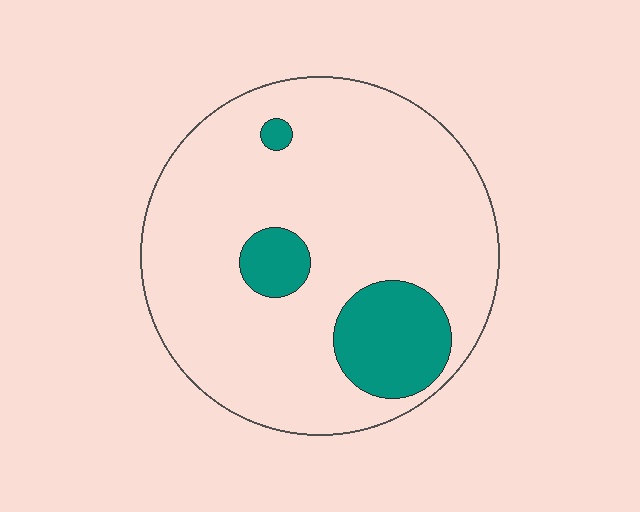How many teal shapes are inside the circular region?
3.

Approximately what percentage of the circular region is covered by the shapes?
Approximately 15%.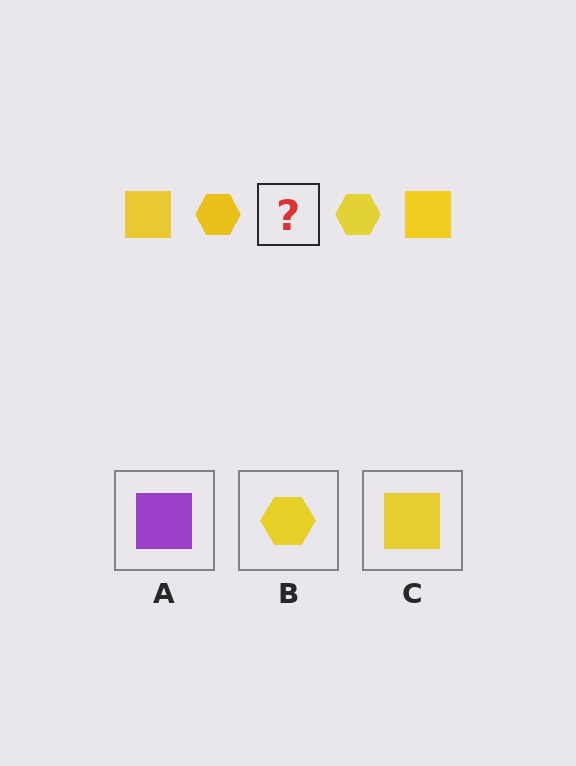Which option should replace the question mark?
Option C.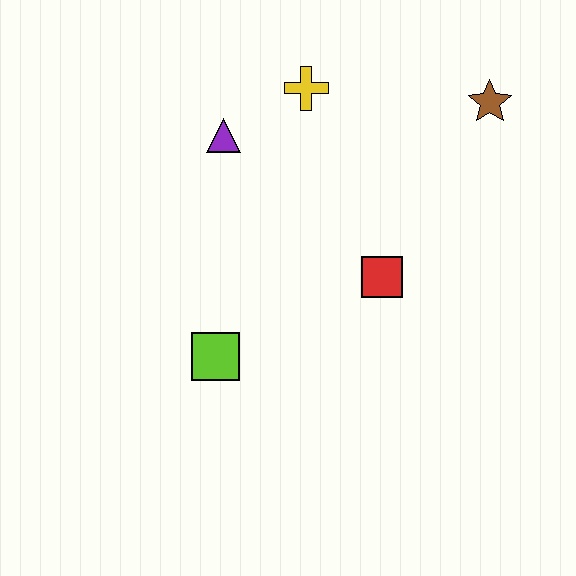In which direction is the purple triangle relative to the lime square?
The purple triangle is above the lime square.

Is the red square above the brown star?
No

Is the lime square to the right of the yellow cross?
No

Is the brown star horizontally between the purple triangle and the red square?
No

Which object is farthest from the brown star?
The lime square is farthest from the brown star.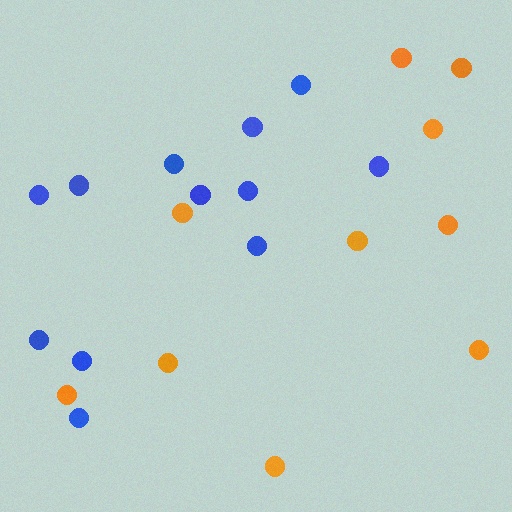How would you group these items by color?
There are 2 groups: one group of orange circles (10) and one group of blue circles (12).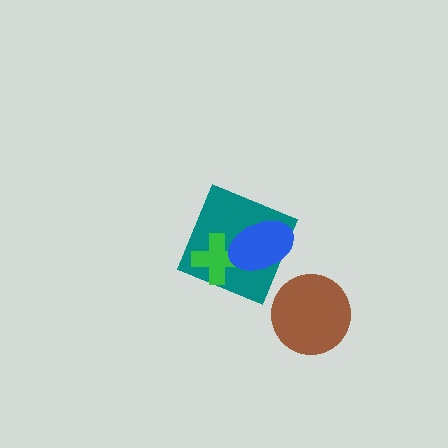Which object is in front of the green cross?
The blue ellipse is in front of the green cross.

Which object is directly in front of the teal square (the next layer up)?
The green cross is directly in front of the teal square.